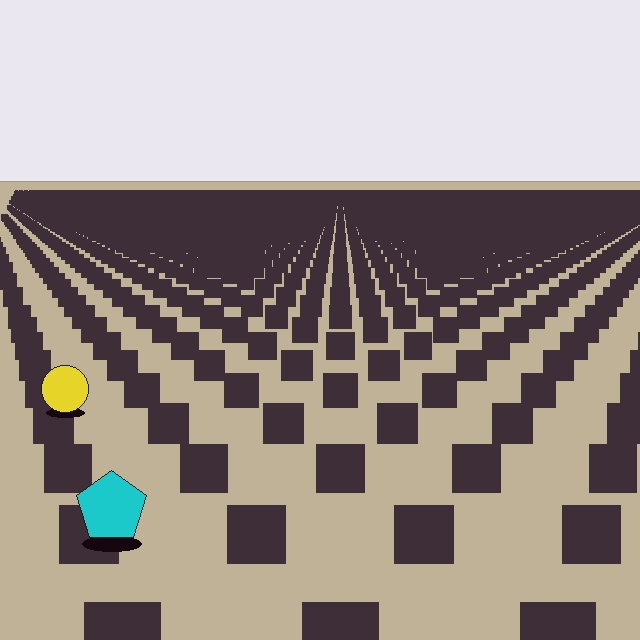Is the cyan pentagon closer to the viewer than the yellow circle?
Yes. The cyan pentagon is closer — you can tell from the texture gradient: the ground texture is coarser near it.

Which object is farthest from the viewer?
The yellow circle is farthest from the viewer. It appears smaller and the ground texture around it is denser.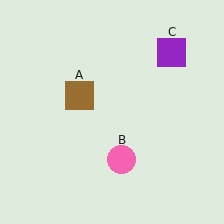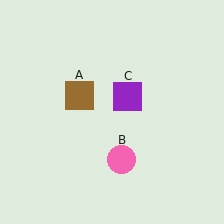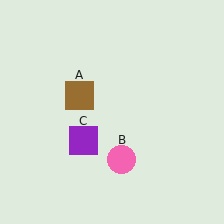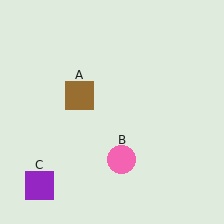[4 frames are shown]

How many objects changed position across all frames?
1 object changed position: purple square (object C).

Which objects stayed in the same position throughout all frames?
Brown square (object A) and pink circle (object B) remained stationary.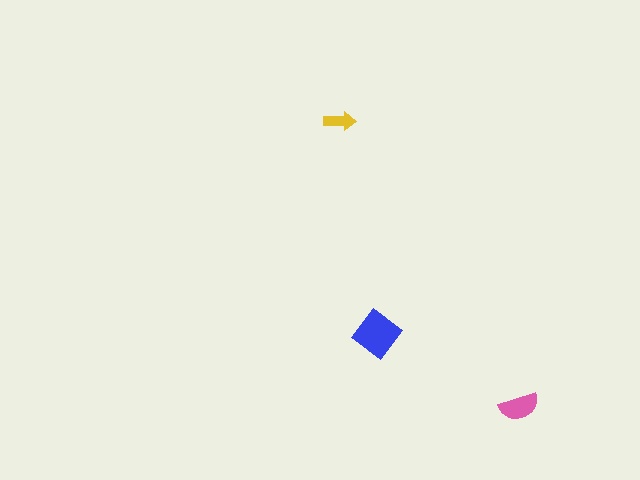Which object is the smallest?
The yellow arrow.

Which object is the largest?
The blue diamond.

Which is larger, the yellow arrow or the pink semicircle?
The pink semicircle.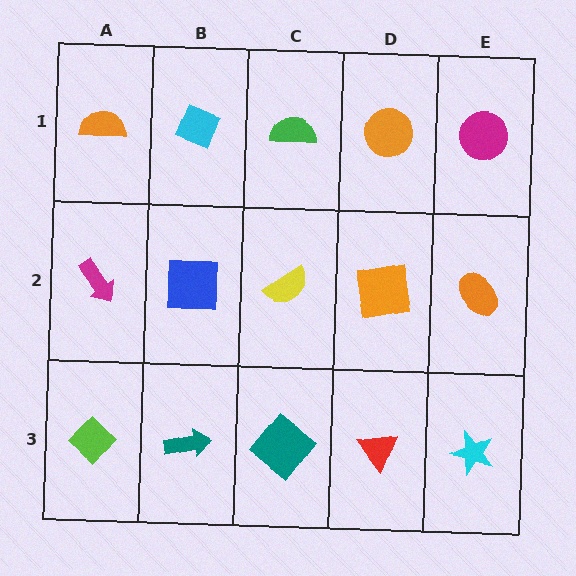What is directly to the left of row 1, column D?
A green semicircle.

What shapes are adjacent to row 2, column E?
A magenta circle (row 1, column E), a cyan star (row 3, column E), an orange square (row 2, column D).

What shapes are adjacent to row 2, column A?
An orange semicircle (row 1, column A), a lime diamond (row 3, column A), a blue square (row 2, column B).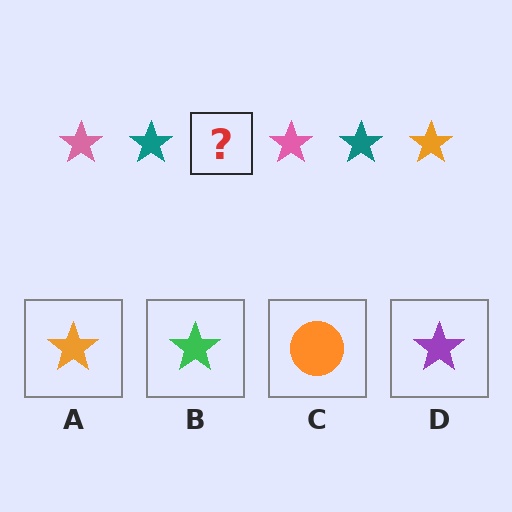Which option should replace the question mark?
Option A.